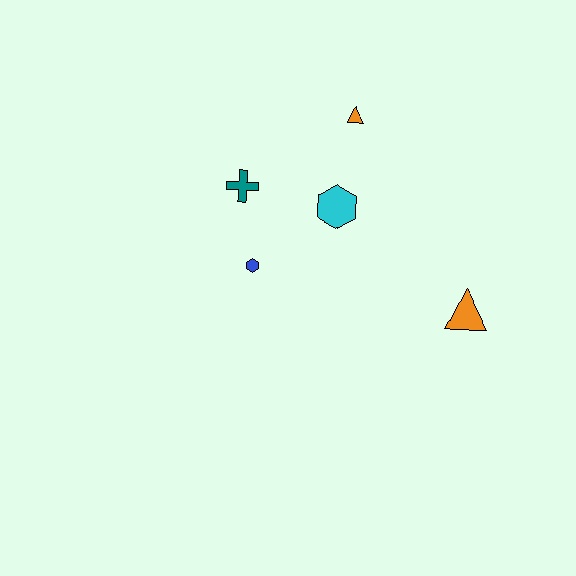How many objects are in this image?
There are 5 objects.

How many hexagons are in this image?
There are 2 hexagons.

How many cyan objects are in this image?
There is 1 cyan object.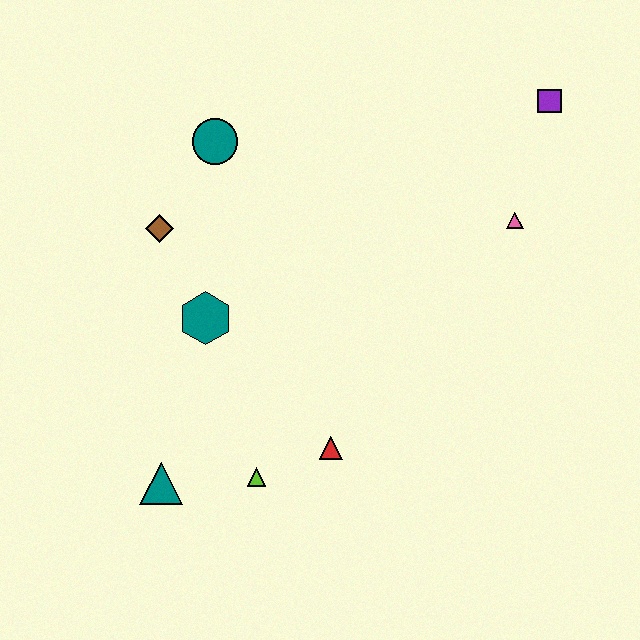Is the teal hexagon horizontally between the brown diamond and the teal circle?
Yes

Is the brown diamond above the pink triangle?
No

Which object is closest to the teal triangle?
The lime triangle is closest to the teal triangle.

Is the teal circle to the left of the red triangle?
Yes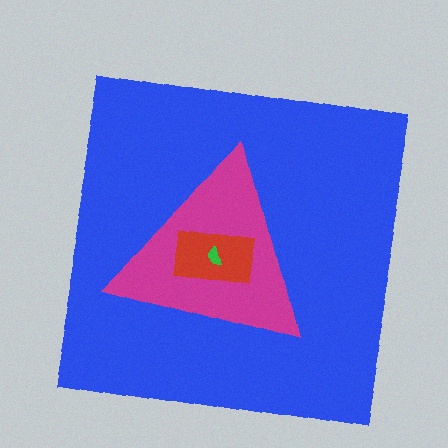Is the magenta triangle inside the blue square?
Yes.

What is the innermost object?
The green semicircle.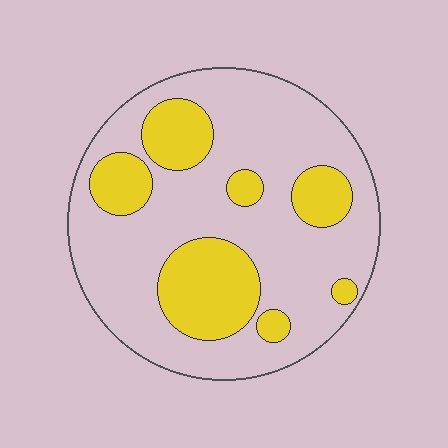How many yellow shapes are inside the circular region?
7.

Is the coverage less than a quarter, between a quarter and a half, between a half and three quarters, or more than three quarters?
Between a quarter and a half.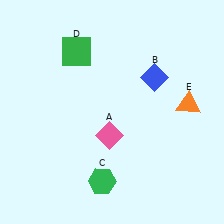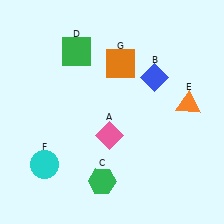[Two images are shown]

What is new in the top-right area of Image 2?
An orange square (G) was added in the top-right area of Image 2.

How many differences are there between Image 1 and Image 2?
There are 2 differences between the two images.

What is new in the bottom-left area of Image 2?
A cyan circle (F) was added in the bottom-left area of Image 2.